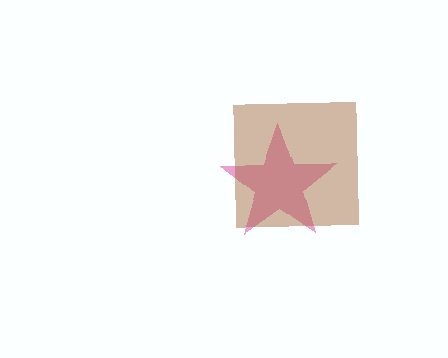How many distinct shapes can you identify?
There are 2 distinct shapes: a pink star, a brown square.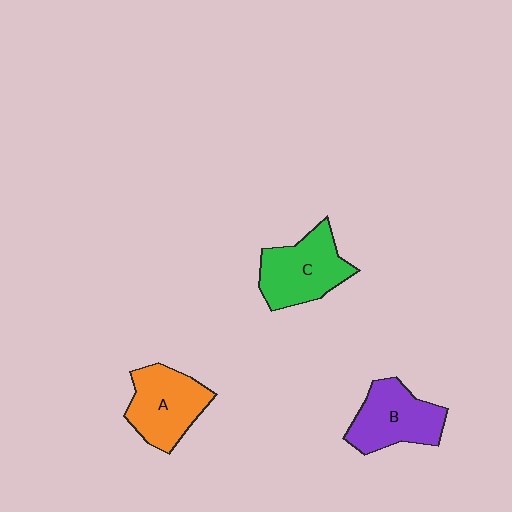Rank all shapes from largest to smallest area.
From largest to smallest: C (green), A (orange), B (purple).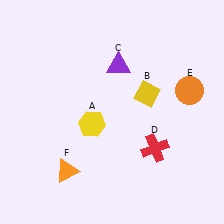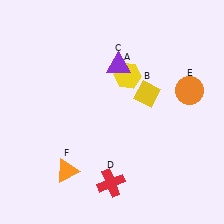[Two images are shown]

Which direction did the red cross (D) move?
The red cross (D) moved left.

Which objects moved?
The objects that moved are: the yellow hexagon (A), the red cross (D).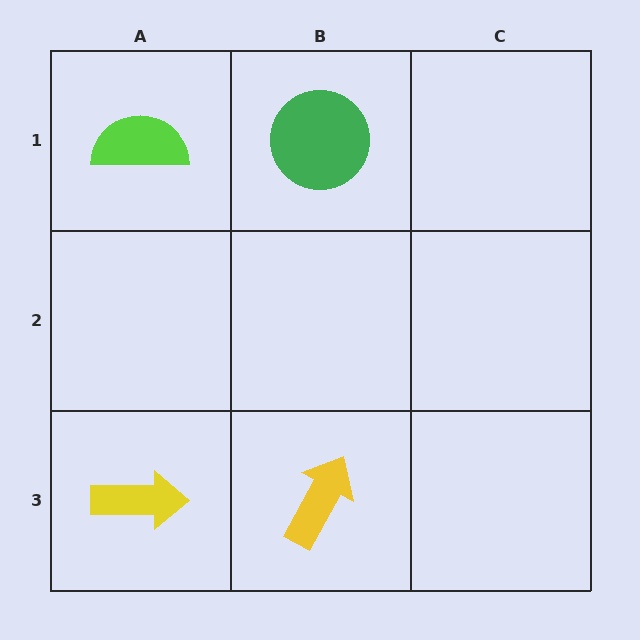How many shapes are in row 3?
2 shapes.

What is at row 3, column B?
A yellow arrow.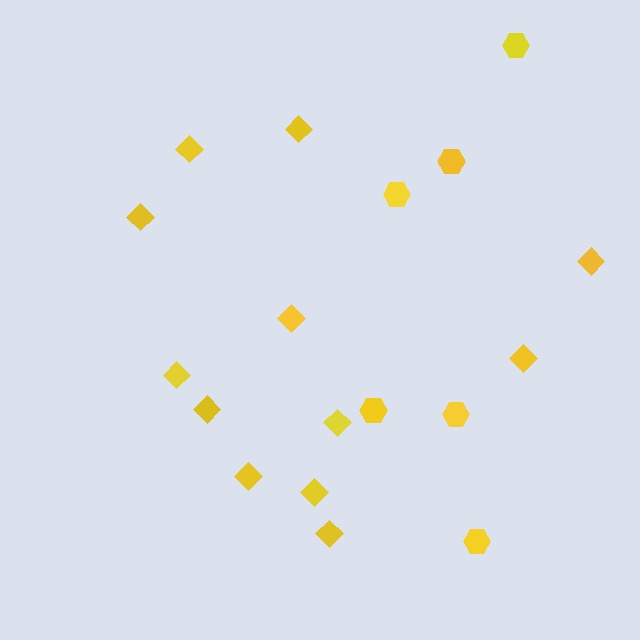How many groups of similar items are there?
There are 2 groups: one group of hexagons (6) and one group of diamonds (12).